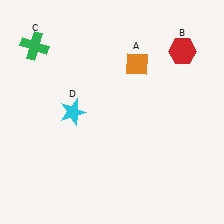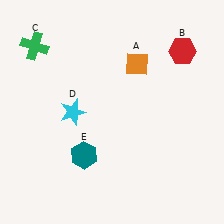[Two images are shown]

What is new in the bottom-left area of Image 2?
A teal hexagon (E) was added in the bottom-left area of Image 2.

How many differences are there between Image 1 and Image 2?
There is 1 difference between the two images.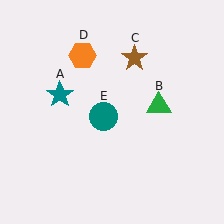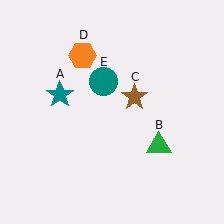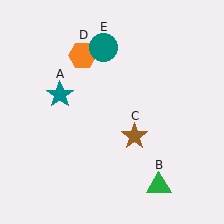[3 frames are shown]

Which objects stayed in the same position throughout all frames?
Teal star (object A) and orange hexagon (object D) remained stationary.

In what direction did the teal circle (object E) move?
The teal circle (object E) moved up.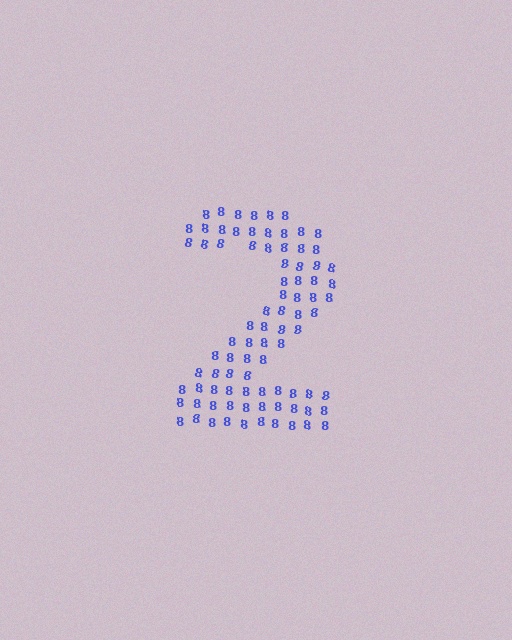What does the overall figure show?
The overall figure shows the digit 2.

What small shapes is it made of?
It is made of small digit 8's.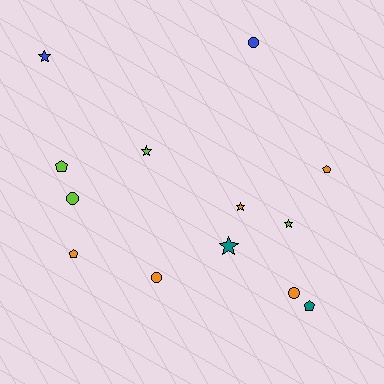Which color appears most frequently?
Orange, with 5 objects.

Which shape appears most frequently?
Star, with 5 objects.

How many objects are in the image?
There are 13 objects.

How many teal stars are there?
There is 1 teal star.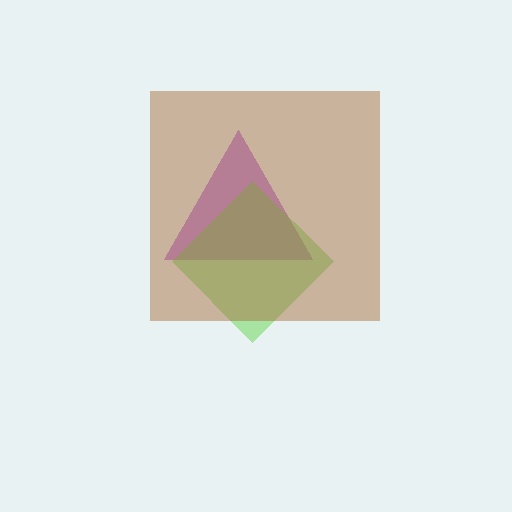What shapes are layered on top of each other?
The layered shapes are: a purple triangle, a lime diamond, a brown square.